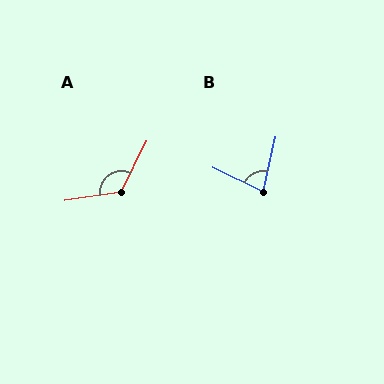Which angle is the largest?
A, at approximately 125 degrees.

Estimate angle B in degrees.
Approximately 77 degrees.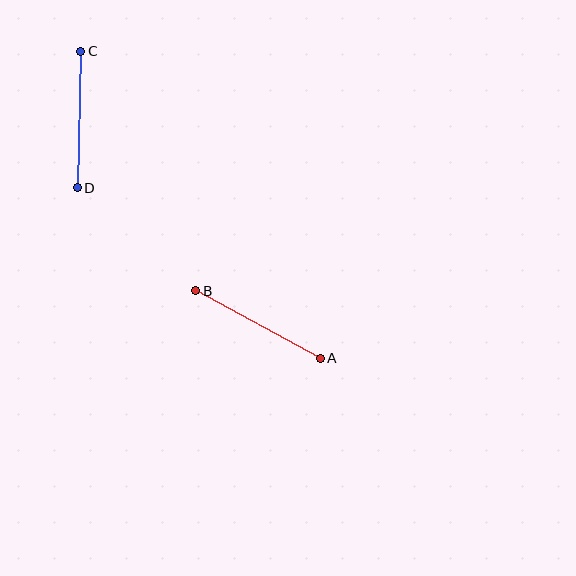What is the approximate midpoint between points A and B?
The midpoint is at approximately (258, 325) pixels.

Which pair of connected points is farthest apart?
Points A and B are farthest apart.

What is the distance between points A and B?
The distance is approximately 142 pixels.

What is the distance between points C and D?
The distance is approximately 136 pixels.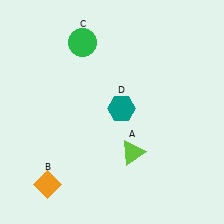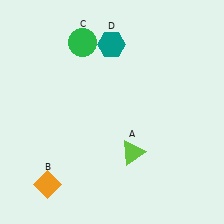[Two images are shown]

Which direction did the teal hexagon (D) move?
The teal hexagon (D) moved up.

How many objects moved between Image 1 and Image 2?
1 object moved between the two images.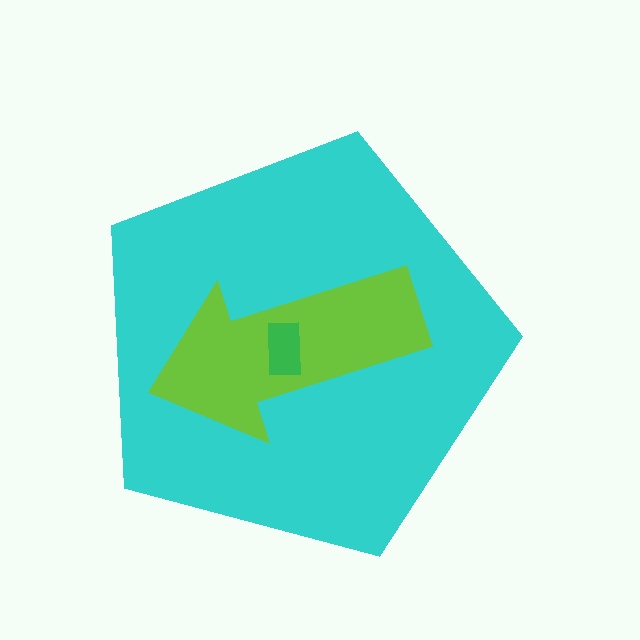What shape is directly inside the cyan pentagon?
The lime arrow.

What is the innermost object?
The green rectangle.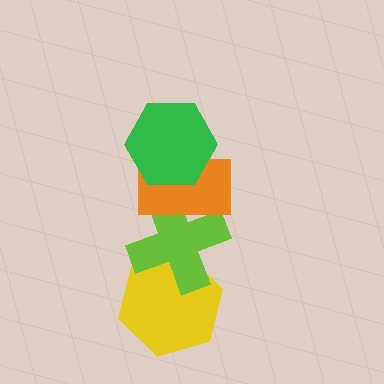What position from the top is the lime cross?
The lime cross is 3rd from the top.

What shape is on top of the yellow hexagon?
The lime cross is on top of the yellow hexagon.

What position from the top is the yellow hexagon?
The yellow hexagon is 4th from the top.